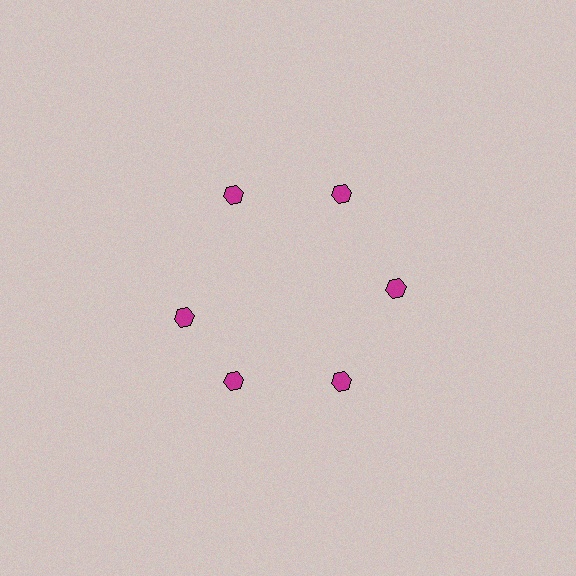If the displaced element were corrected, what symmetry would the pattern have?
It would have 6-fold rotational symmetry — the pattern would map onto itself every 60 degrees.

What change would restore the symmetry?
The symmetry would be restored by rotating it back into even spacing with its neighbors so that all 6 hexagons sit at equal angles and equal distance from the center.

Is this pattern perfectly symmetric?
No. The 6 magenta hexagons are arranged in a ring, but one element near the 9 o'clock position is rotated out of alignment along the ring, breaking the 6-fold rotational symmetry.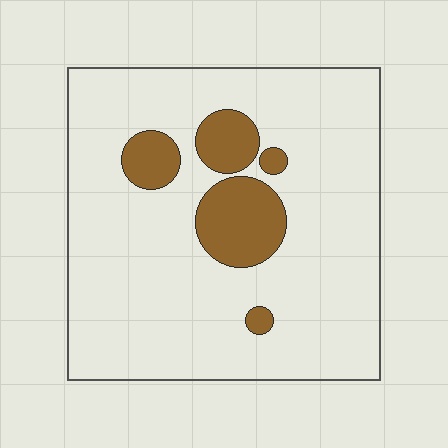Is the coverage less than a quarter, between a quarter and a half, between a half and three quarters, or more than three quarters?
Less than a quarter.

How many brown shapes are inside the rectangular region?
5.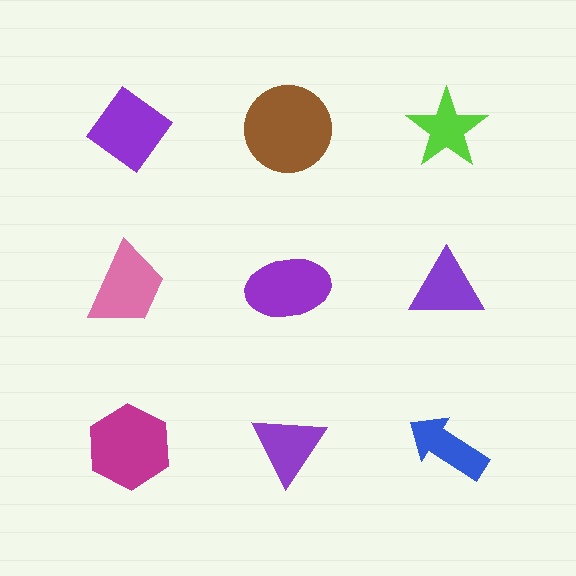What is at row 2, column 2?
A purple ellipse.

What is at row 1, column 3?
A lime star.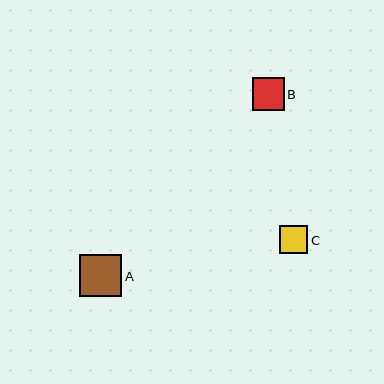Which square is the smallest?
Square C is the smallest with a size of approximately 28 pixels.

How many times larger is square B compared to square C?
Square B is approximately 1.2 times the size of square C.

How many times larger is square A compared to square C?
Square A is approximately 1.5 times the size of square C.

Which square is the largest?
Square A is the largest with a size of approximately 42 pixels.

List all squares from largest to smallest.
From largest to smallest: A, B, C.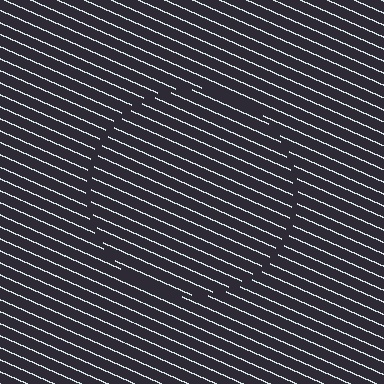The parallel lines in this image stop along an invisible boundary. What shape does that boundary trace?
An illusory circle. The interior of the shape contains the same grating, shifted by half a period — the contour is defined by the phase discontinuity where line-ends from the inner and outer gratings abut.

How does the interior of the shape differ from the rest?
The interior of the shape contains the same grating, shifted by half a period — the contour is defined by the phase discontinuity where line-ends from the inner and outer gratings abut.